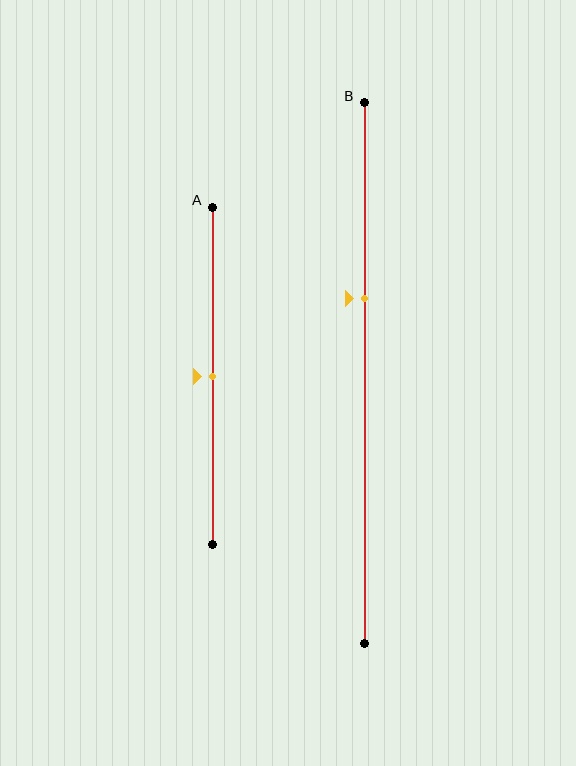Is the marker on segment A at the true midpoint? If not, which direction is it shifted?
Yes, the marker on segment A is at the true midpoint.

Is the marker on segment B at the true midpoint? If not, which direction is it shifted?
No, the marker on segment B is shifted upward by about 14% of the segment length.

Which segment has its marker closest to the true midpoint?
Segment A has its marker closest to the true midpoint.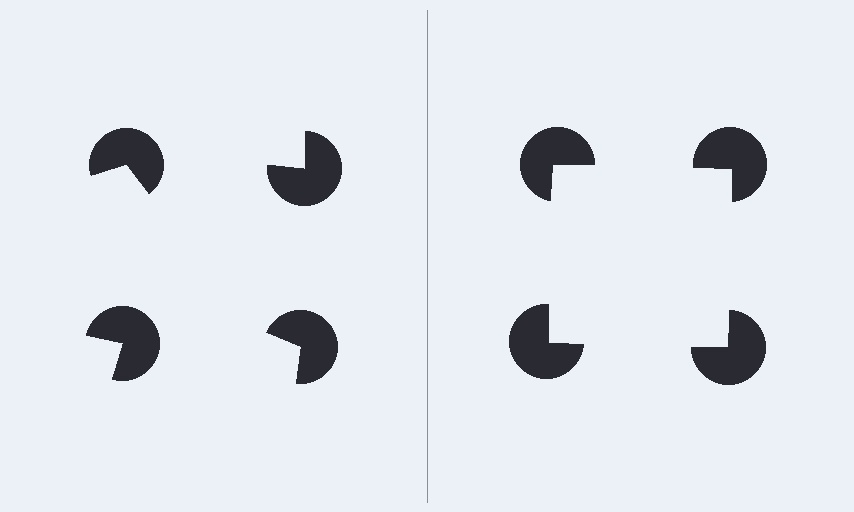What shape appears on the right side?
An illusory square.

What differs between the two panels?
The pac-man discs are positioned identically on both sides; only the wedge orientations differ. On the right they align to a square; on the left they are misaligned.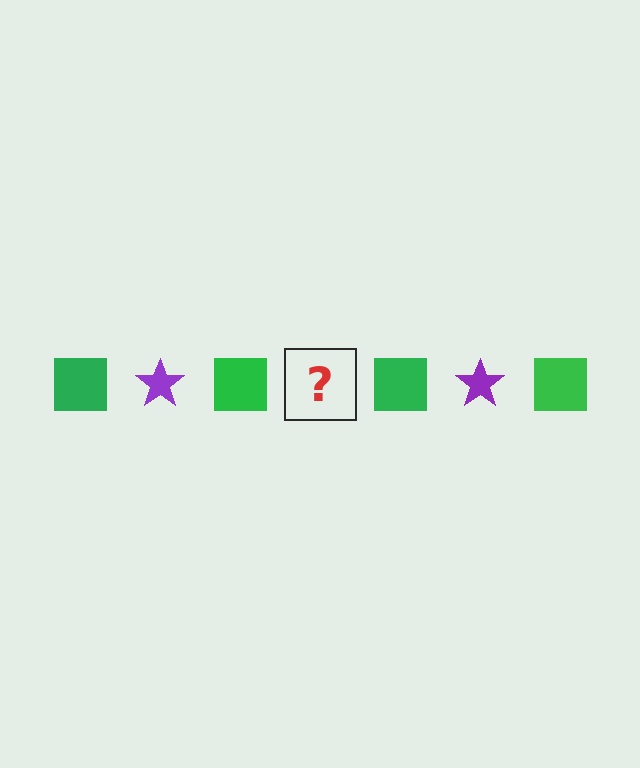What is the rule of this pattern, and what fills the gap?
The rule is that the pattern alternates between green square and purple star. The gap should be filled with a purple star.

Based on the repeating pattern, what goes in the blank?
The blank should be a purple star.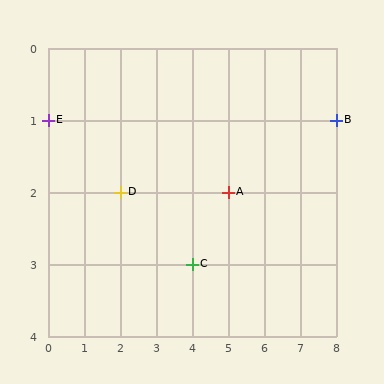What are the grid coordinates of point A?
Point A is at grid coordinates (5, 2).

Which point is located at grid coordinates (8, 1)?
Point B is at (8, 1).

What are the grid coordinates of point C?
Point C is at grid coordinates (4, 3).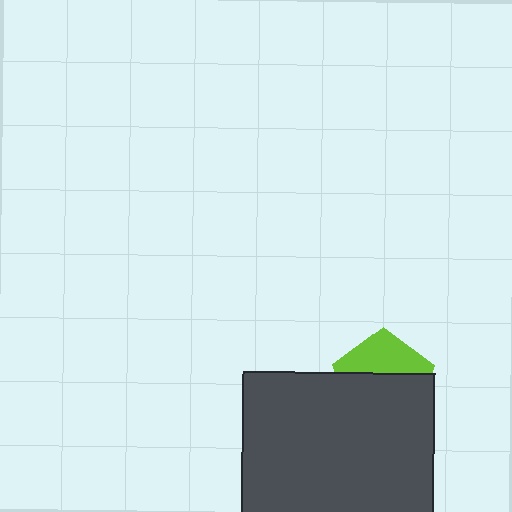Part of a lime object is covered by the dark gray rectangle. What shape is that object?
It is a pentagon.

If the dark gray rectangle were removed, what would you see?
You would see the complete lime pentagon.